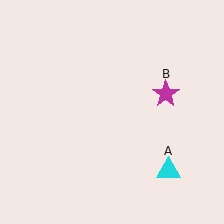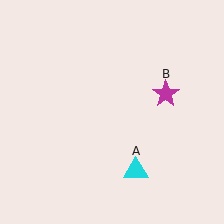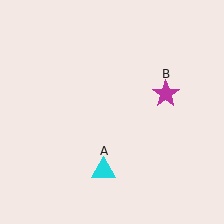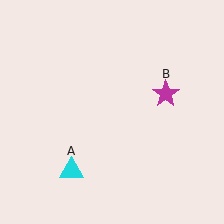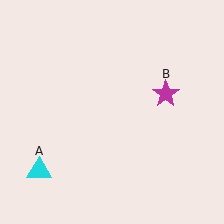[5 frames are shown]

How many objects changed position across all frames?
1 object changed position: cyan triangle (object A).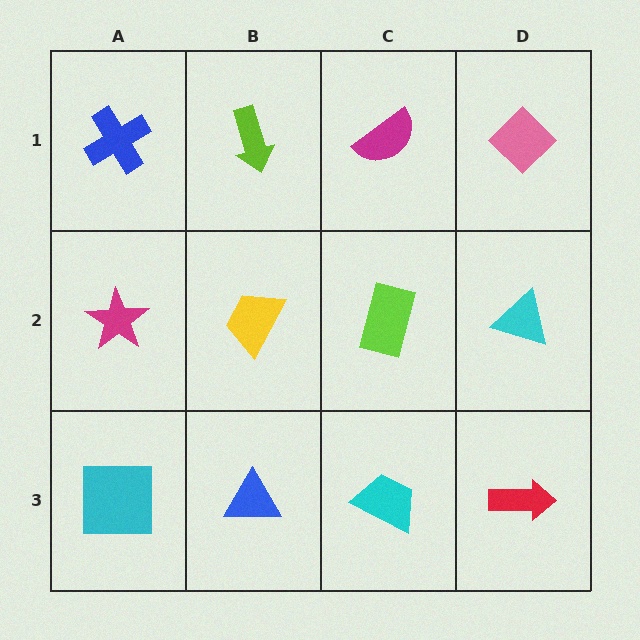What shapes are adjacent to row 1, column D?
A cyan triangle (row 2, column D), a magenta semicircle (row 1, column C).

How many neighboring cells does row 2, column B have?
4.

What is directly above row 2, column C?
A magenta semicircle.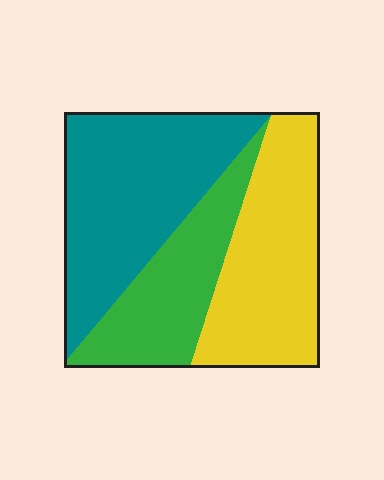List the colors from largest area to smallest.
From largest to smallest: teal, yellow, green.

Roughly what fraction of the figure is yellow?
Yellow covers 35% of the figure.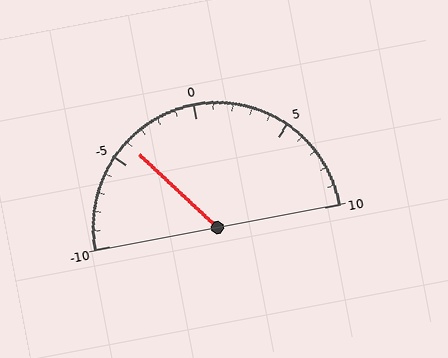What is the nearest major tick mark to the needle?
The nearest major tick mark is -5.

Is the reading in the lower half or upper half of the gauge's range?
The reading is in the lower half of the range (-10 to 10).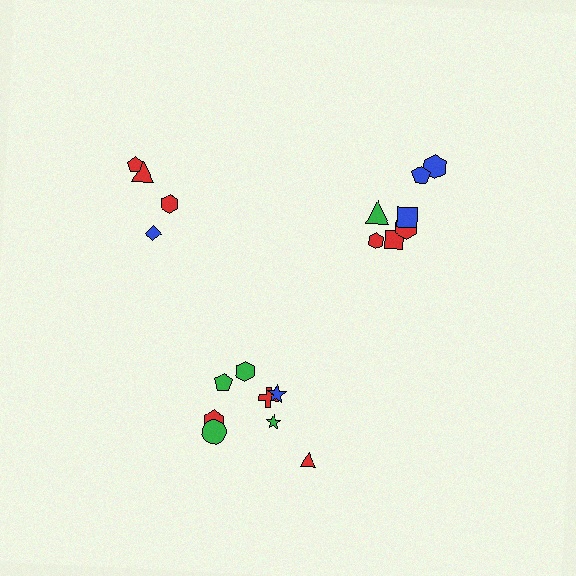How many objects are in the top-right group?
There are 7 objects.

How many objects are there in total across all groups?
There are 19 objects.